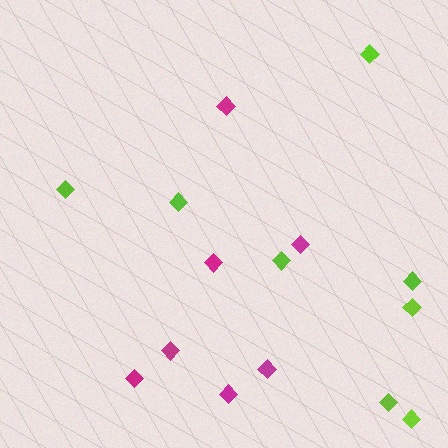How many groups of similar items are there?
There are 2 groups: one group of magenta diamonds (7) and one group of lime diamonds (8).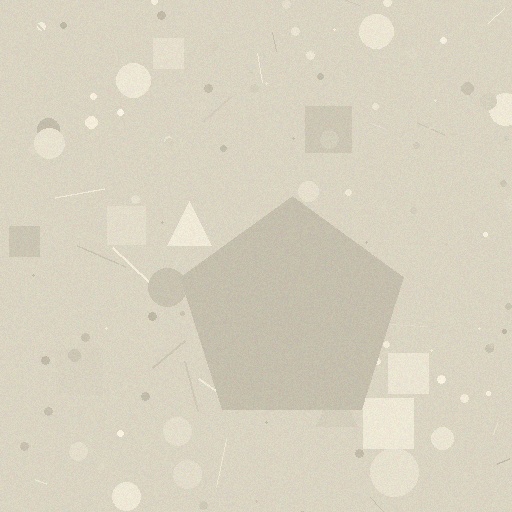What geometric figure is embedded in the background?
A pentagon is embedded in the background.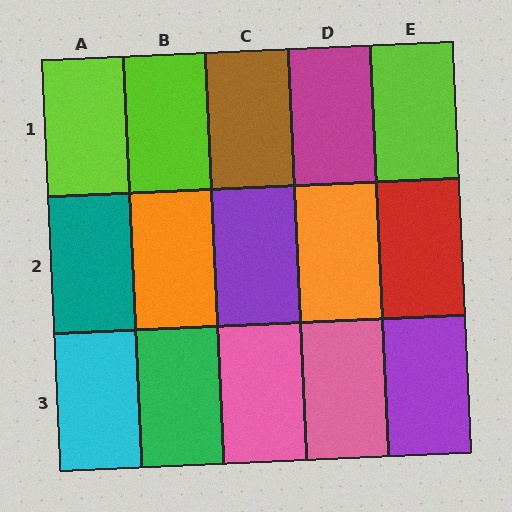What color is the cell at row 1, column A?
Lime.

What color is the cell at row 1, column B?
Lime.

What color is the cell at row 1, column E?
Lime.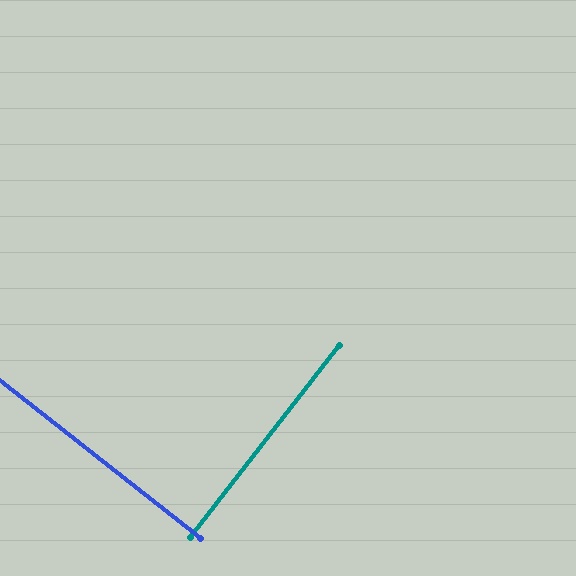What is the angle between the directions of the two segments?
Approximately 90 degrees.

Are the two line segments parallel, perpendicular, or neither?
Perpendicular — they meet at approximately 90°.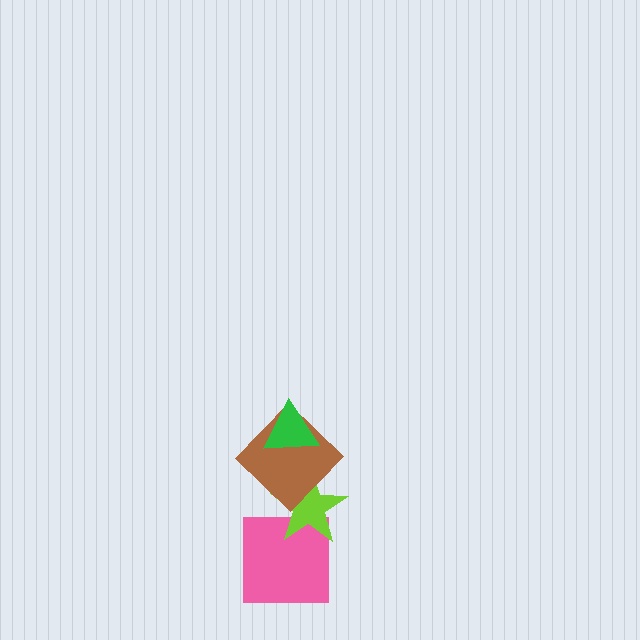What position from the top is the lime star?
The lime star is 3rd from the top.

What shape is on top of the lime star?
The brown diamond is on top of the lime star.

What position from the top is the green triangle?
The green triangle is 1st from the top.